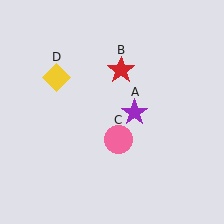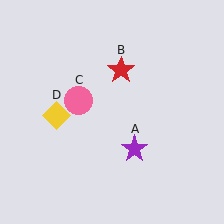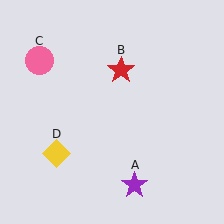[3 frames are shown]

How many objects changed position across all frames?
3 objects changed position: purple star (object A), pink circle (object C), yellow diamond (object D).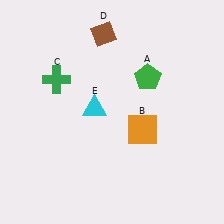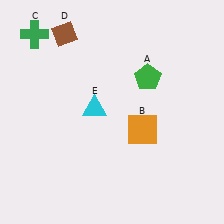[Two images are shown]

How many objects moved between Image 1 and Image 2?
2 objects moved between the two images.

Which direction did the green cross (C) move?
The green cross (C) moved up.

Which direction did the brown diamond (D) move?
The brown diamond (D) moved left.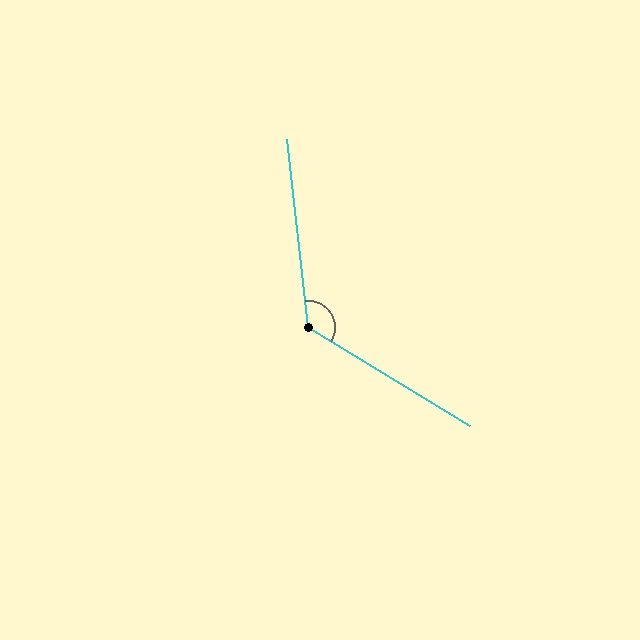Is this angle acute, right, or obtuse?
It is obtuse.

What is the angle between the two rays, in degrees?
Approximately 128 degrees.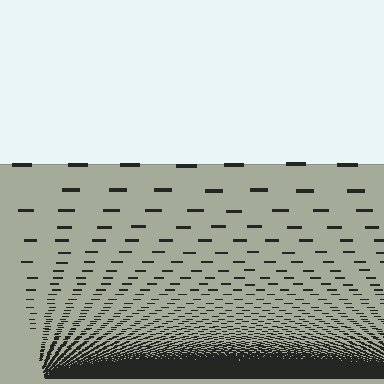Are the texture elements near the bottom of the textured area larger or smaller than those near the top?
Smaller. The gradient is inverted — elements near the bottom are smaller and denser.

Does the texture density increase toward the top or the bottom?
Density increases toward the bottom.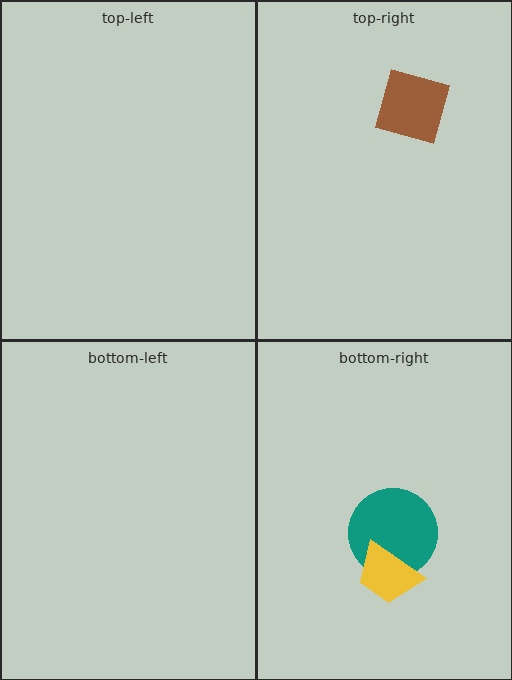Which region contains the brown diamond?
The top-right region.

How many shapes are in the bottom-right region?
2.